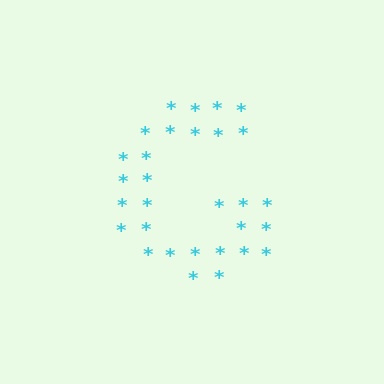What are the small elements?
The small elements are asterisks.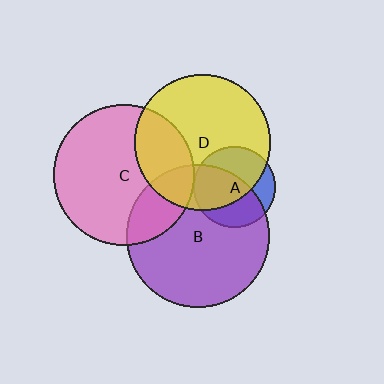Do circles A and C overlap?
Yes.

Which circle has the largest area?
Circle B (purple).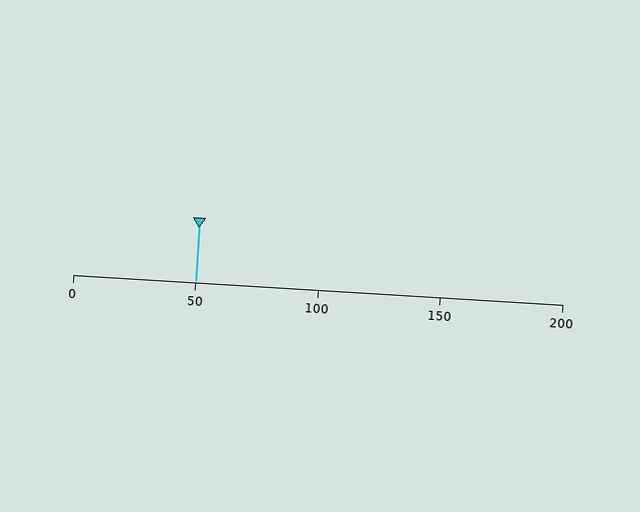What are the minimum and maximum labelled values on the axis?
The axis runs from 0 to 200.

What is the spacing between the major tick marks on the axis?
The major ticks are spaced 50 apart.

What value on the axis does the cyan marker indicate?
The marker indicates approximately 50.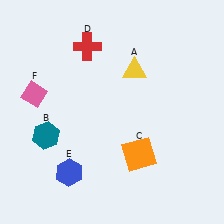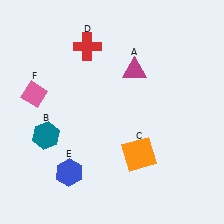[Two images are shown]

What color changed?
The triangle (A) changed from yellow in Image 1 to magenta in Image 2.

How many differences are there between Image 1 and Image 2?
There is 1 difference between the two images.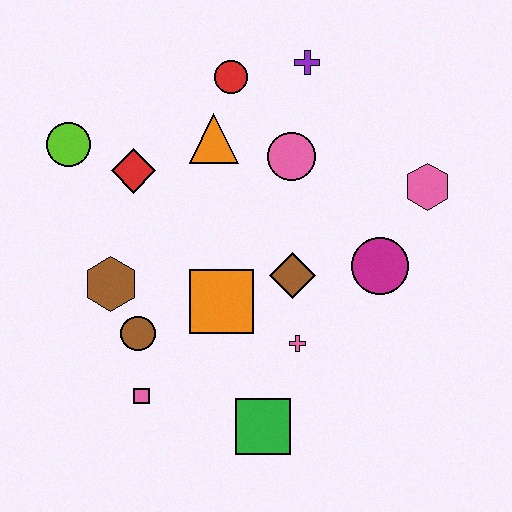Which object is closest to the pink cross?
The brown diamond is closest to the pink cross.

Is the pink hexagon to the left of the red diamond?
No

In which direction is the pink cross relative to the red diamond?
The pink cross is below the red diamond.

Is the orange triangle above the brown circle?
Yes